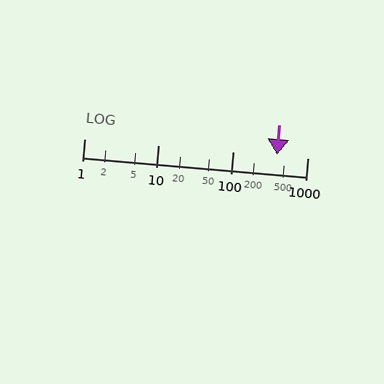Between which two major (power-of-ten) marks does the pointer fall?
The pointer is between 100 and 1000.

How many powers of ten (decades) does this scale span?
The scale spans 3 decades, from 1 to 1000.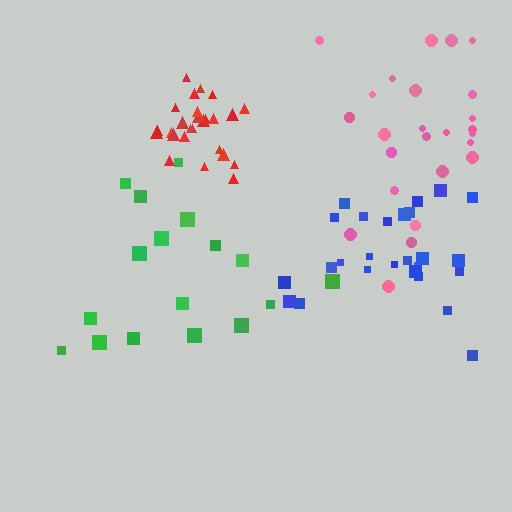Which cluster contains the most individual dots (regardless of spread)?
Red (28).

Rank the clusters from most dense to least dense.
red, blue, pink, green.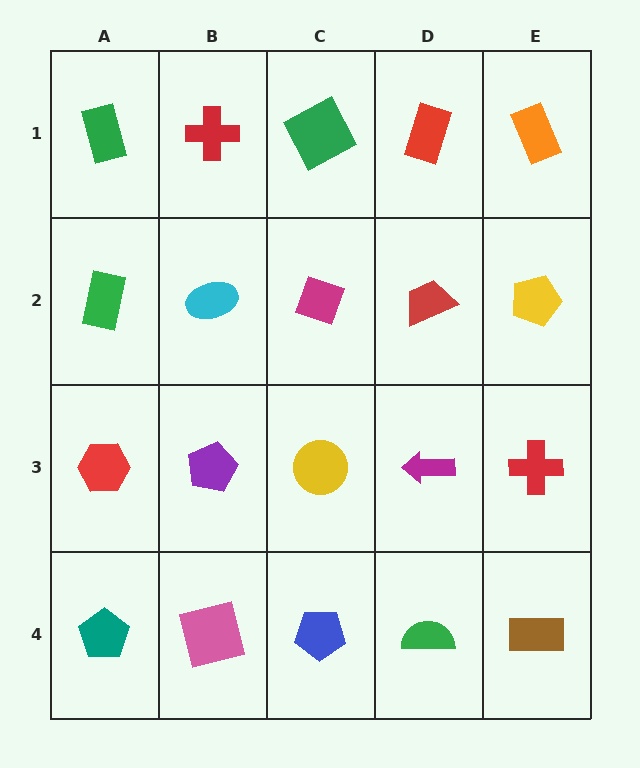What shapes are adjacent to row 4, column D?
A magenta arrow (row 3, column D), a blue pentagon (row 4, column C), a brown rectangle (row 4, column E).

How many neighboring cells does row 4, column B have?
3.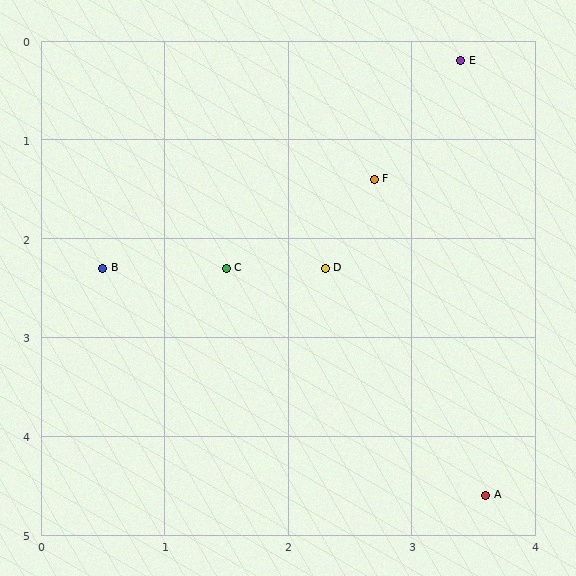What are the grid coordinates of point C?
Point C is at approximately (1.5, 2.3).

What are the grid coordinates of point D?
Point D is at approximately (2.3, 2.3).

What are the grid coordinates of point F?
Point F is at approximately (2.7, 1.4).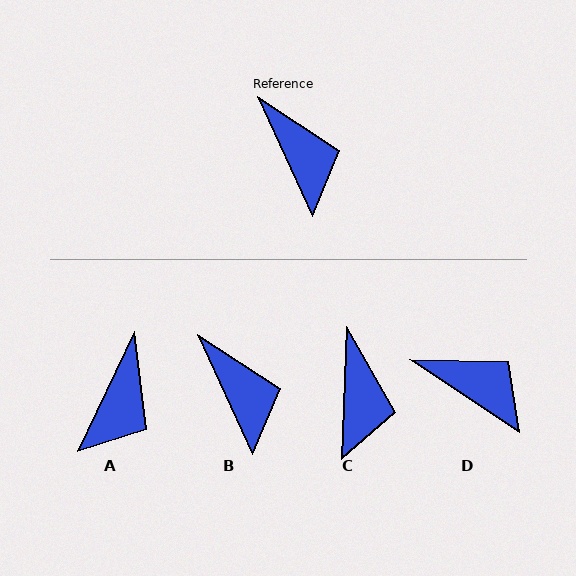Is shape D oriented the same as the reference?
No, it is off by about 32 degrees.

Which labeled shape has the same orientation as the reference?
B.